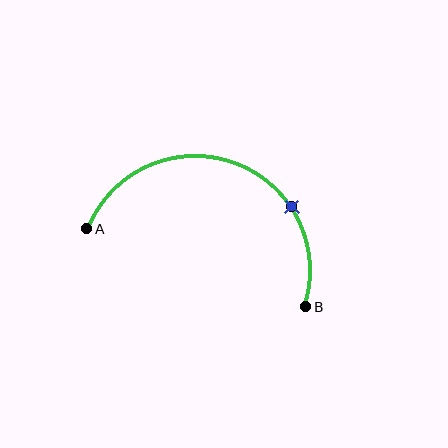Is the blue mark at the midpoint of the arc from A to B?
No. The blue mark lies on the arc but is closer to endpoint B. The arc midpoint would be at the point on the curve equidistant along the arc from both A and B.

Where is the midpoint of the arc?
The arc midpoint is the point on the curve farthest from the straight line joining A and B. It sits above that line.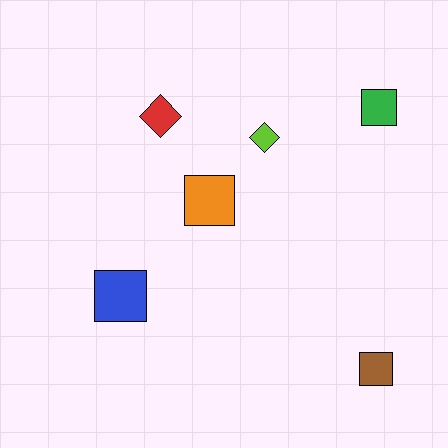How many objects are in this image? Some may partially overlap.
There are 6 objects.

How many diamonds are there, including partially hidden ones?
There are 2 diamonds.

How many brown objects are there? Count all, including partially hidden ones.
There is 1 brown object.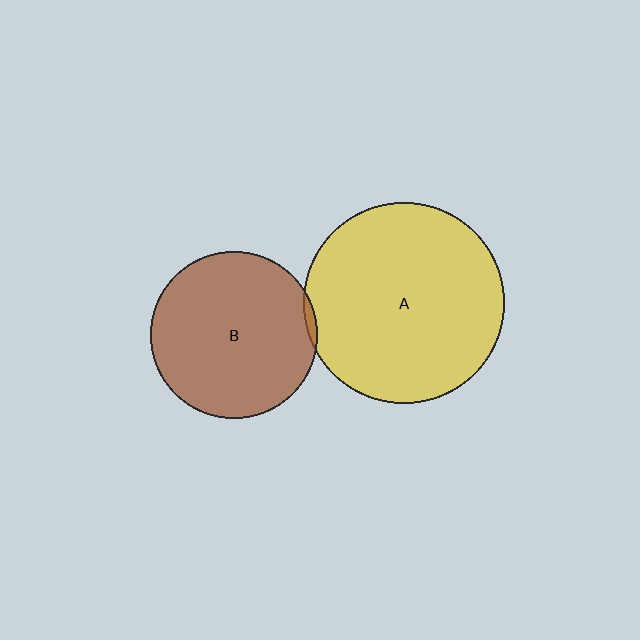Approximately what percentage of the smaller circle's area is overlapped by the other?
Approximately 5%.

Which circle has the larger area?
Circle A (yellow).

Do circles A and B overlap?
Yes.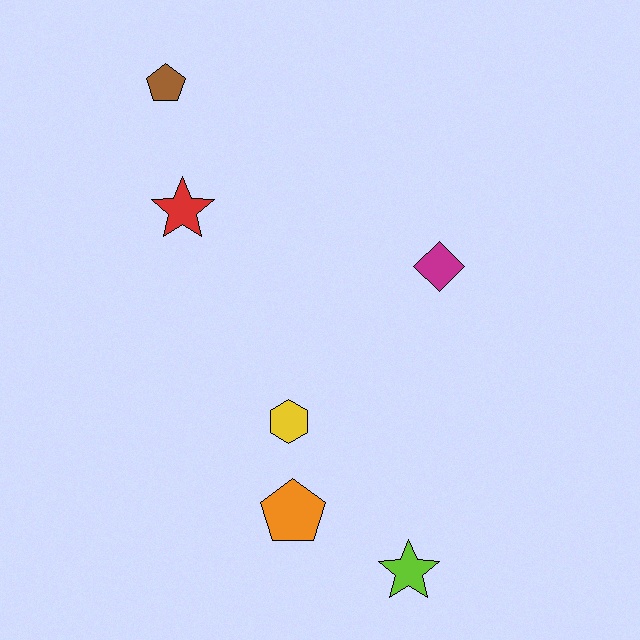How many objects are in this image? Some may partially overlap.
There are 6 objects.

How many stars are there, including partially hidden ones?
There are 2 stars.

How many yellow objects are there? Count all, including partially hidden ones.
There is 1 yellow object.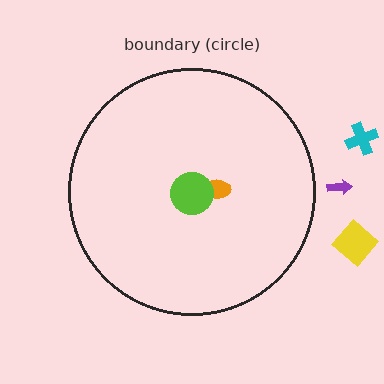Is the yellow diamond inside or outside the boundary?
Outside.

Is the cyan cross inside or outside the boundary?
Outside.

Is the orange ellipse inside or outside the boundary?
Inside.